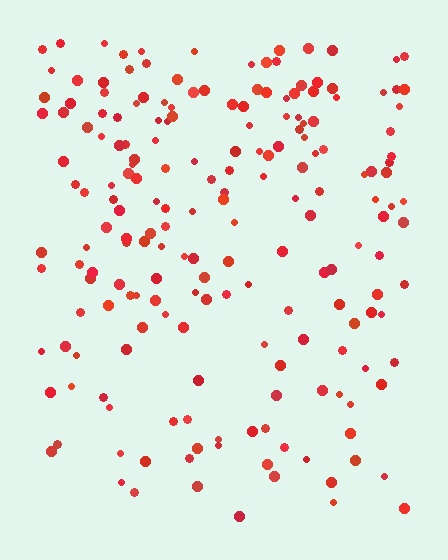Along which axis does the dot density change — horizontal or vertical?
Vertical.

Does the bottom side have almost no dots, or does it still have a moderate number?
Still a moderate number, just noticeably fewer than the top.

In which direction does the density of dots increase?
From bottom to top, with the top side densest.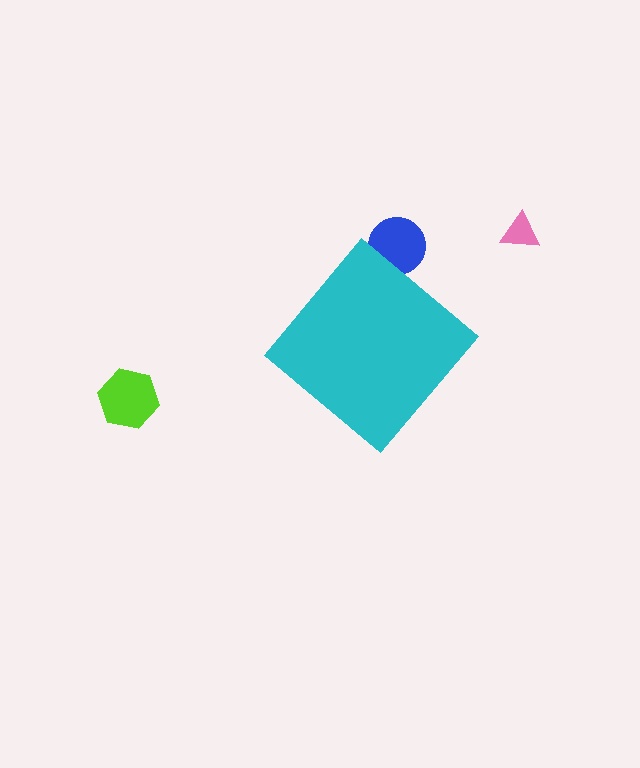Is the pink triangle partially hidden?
No, the pink triangle is fully visible.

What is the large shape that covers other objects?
A cyan diamond.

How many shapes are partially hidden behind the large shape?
1 shape is partially hidden.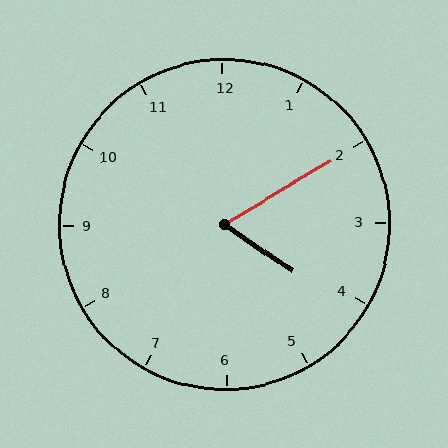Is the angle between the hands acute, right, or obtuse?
It is acute.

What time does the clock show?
4:10.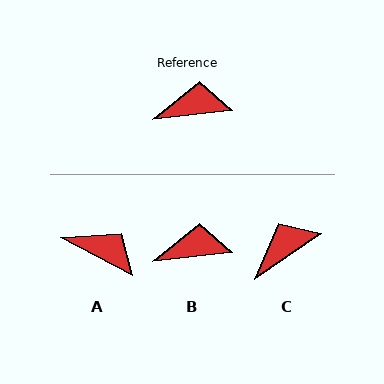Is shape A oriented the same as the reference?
No, it is off by about 34 degrees.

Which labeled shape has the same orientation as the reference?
B.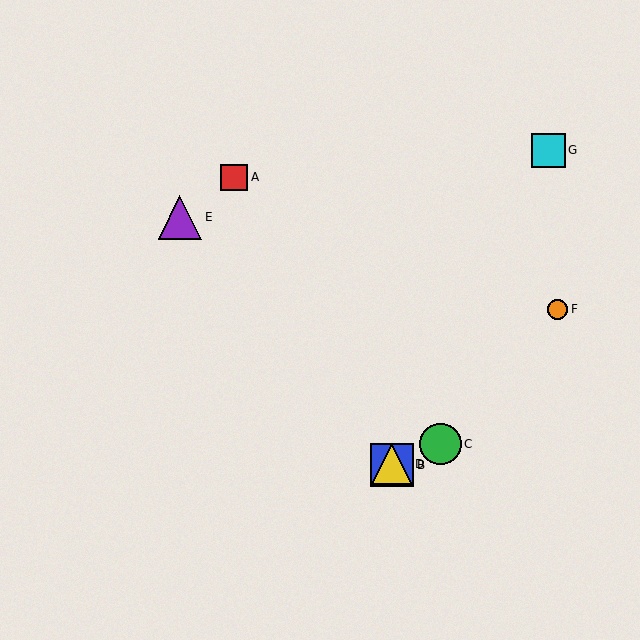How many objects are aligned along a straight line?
3 objects (B, D, E) are aligned along a straight line.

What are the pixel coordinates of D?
Object D is at (392, 464).